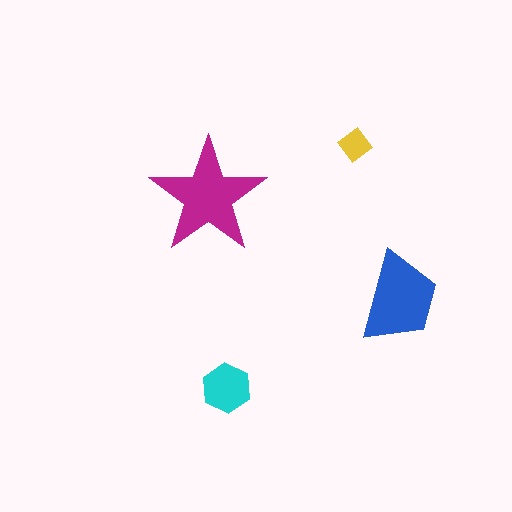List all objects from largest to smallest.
The magenta star, the blue trapezoid, the cyan hexagon, the yellow diamond.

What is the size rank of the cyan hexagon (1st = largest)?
3rd.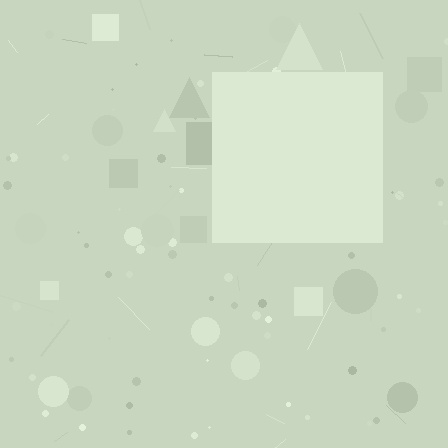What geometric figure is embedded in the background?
A square is embedded in the background.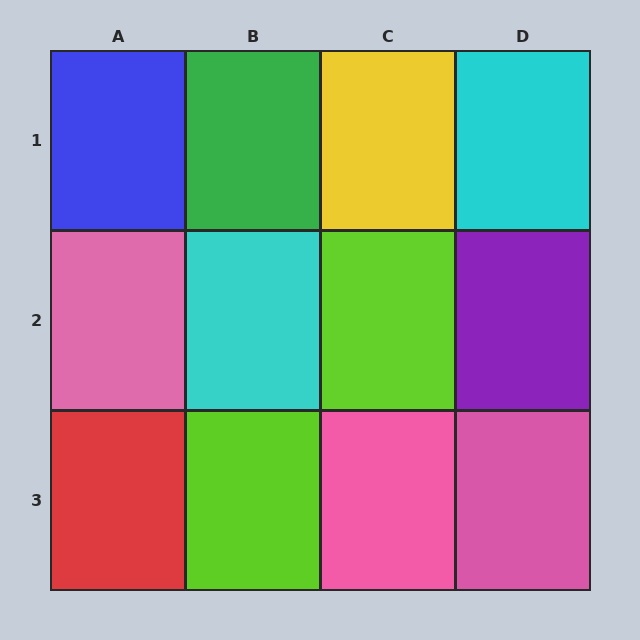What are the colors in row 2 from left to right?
Pink, cyan, lime, purple.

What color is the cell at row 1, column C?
Yellow.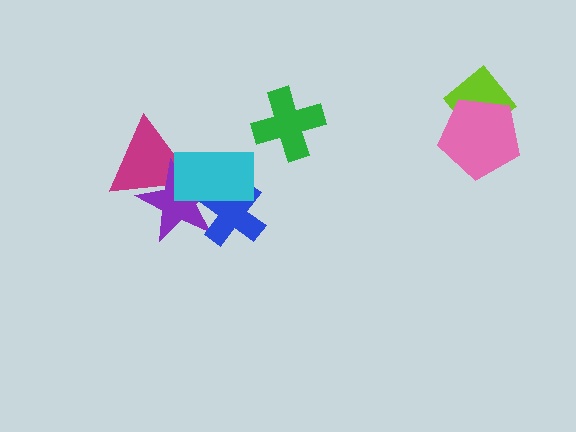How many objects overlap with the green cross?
0 objects overlap with the green cross.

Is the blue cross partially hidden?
Yes, it is partially covered by another shape.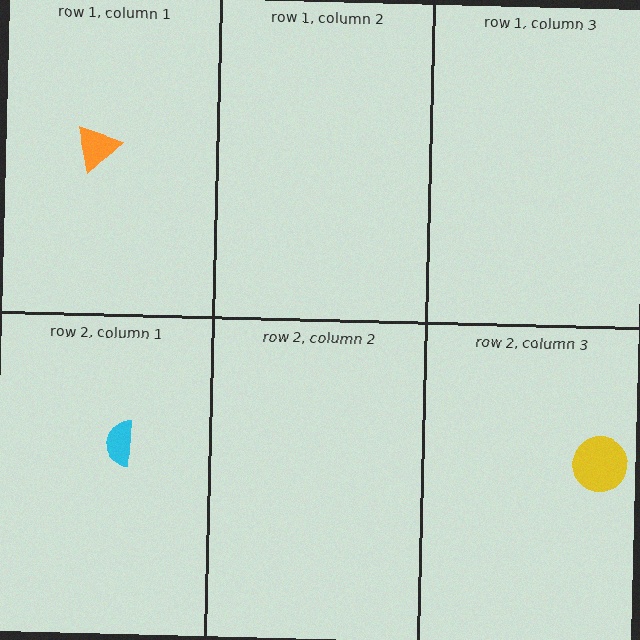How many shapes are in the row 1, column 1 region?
1.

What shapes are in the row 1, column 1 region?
The orange triangle.